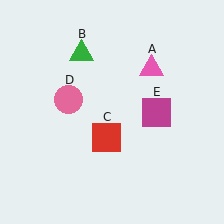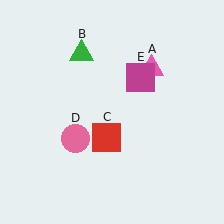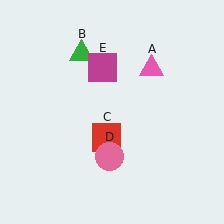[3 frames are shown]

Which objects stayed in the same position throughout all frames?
Pink triangle (object A) and green triangle (object B) and red square (object C) remained stationary.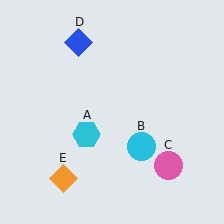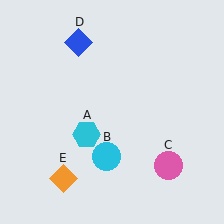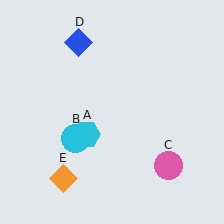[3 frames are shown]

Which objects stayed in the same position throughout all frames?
Cyan hexagon (object A) and pink circle (object C) and blue diamond (object D) and orange diamond (object E) remained stationary.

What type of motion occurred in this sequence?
The cyan circle (object B) rotated clockwise around the center of the scene.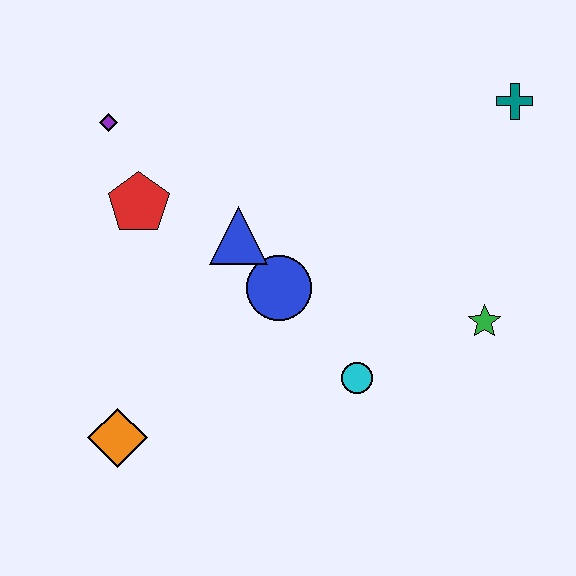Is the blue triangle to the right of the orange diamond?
Yes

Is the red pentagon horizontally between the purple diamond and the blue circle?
Yes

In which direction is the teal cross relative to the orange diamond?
The teal cross is to the right of the orange diamond.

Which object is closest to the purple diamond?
The red pentagon is closest to the purple diamond.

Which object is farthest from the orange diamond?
The teal cross is farthest from the orange diamond.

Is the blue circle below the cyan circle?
No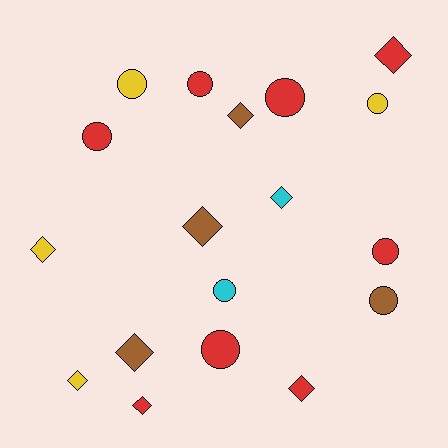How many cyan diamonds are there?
There is 1 cyan diamond.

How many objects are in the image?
There are 18 objects.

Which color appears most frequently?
Red, with 8 objects.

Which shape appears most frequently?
Circle, with 9 objects.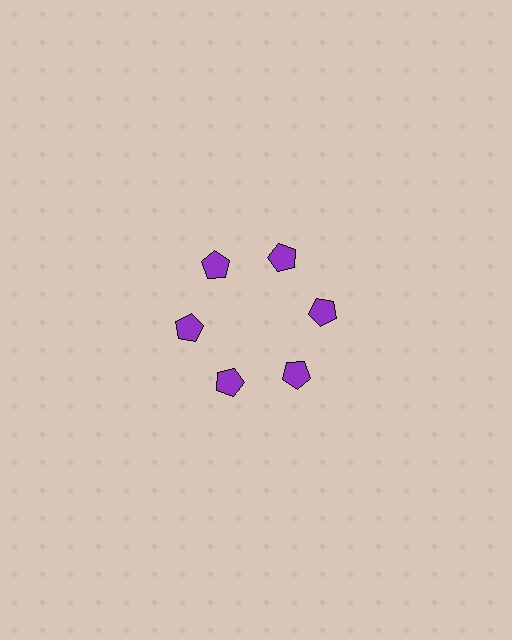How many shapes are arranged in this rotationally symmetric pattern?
There are 6 shapes, arranged in 6 groups of 1.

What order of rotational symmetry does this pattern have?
This pattern has 6-fold rotational symmetry.